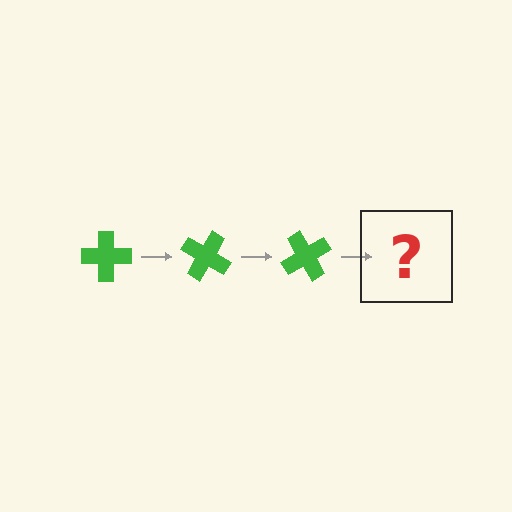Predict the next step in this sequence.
The next step is a green cross rotated 90 degrees.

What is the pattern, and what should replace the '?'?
The pattern is that the cross rotates 30 degrees each step. The '?' should be a green cross rotated 90 degrees.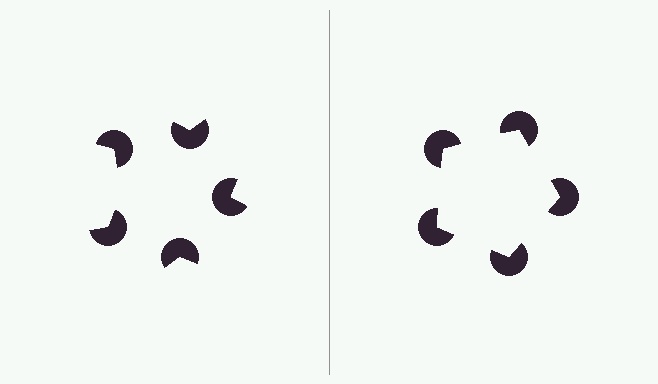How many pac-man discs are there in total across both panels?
10 — 5 on each side.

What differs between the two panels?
The pac-man discs are positioned identically on both sides; only the wedge orientations differ. On the right they align to a pentagon; on the left they are misaligned.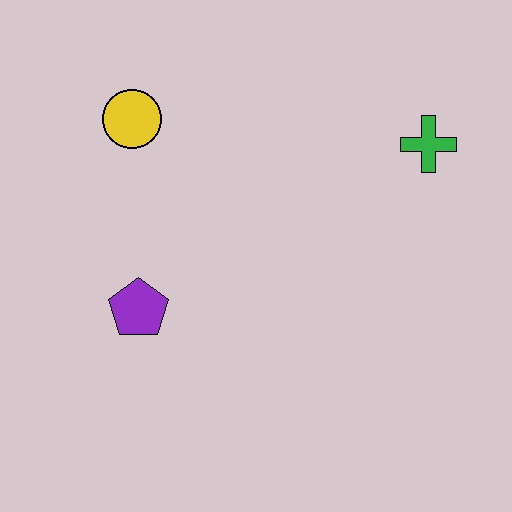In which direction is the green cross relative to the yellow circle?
The green cross is to the right of the yellow circle.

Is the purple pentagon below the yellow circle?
Yes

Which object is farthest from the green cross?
The purple pentagon is farthest from the green cross.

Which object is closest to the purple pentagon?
The yellow circle is closest to the purple pentagon.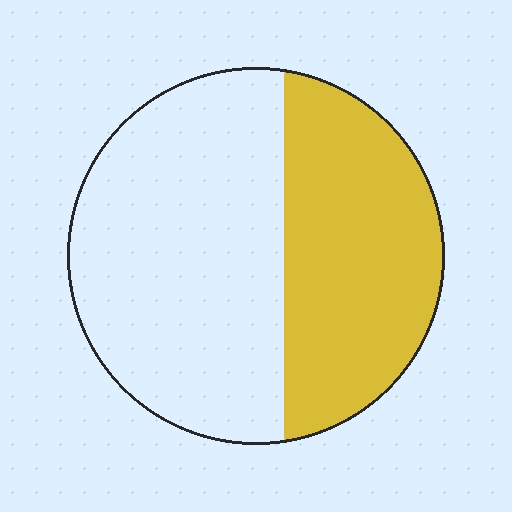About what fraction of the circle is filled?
About two fifths (2/5).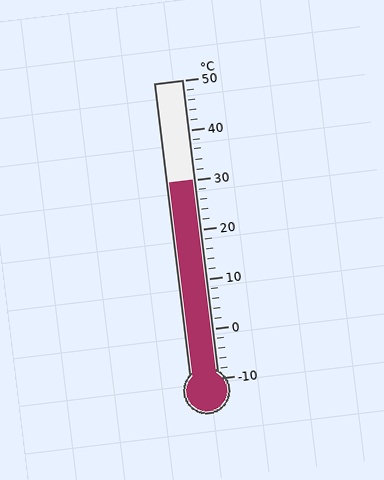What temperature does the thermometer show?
The thermometer shows approximately 30°C.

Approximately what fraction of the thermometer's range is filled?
The thermometer is filled to approximately 65% of its range.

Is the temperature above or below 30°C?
The temperature is at 30°C.